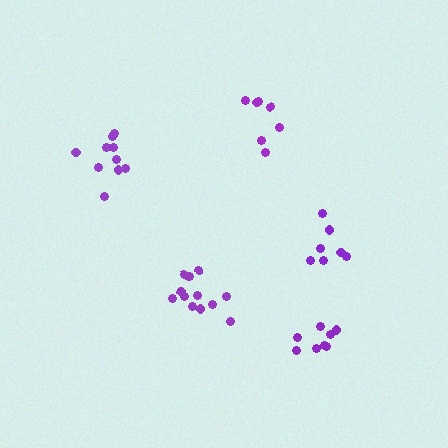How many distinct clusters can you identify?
There are 5 distinct clusters.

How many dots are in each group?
Group 1: 7 dots, Group 2: 10 dots, Group 3: 13 dots, Group 4: 7 dots, Group 5: 8 dots (45 total).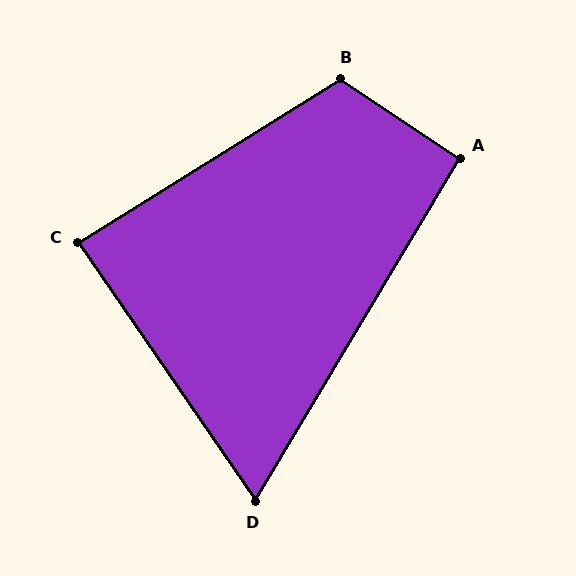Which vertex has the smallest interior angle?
D, at approximately 65 degrees.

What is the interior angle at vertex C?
Approximately 87 degrees (approximately right).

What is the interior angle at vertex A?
Approximately 93 degrees (approximately right).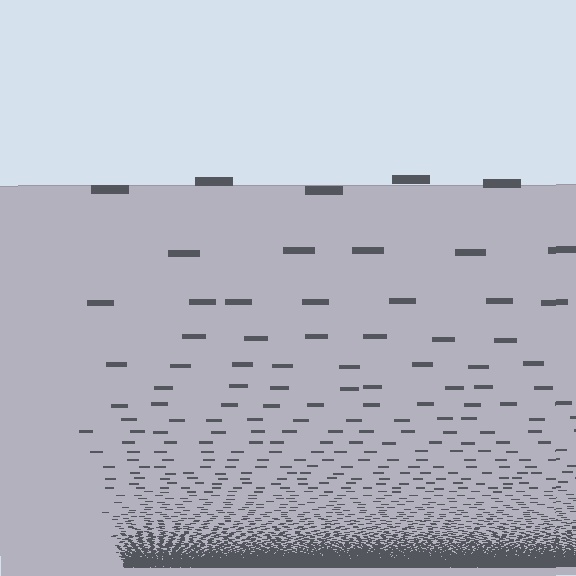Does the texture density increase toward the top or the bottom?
Density increases toward the bottom.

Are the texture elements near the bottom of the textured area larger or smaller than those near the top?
Smaller. The gradient is inverted — elements near the bottom are smaller and denser.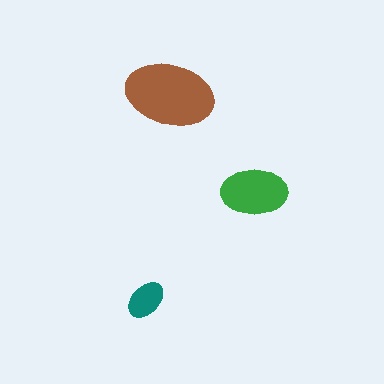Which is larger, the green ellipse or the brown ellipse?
The brown one.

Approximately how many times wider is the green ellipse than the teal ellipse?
About 1.5 times wider.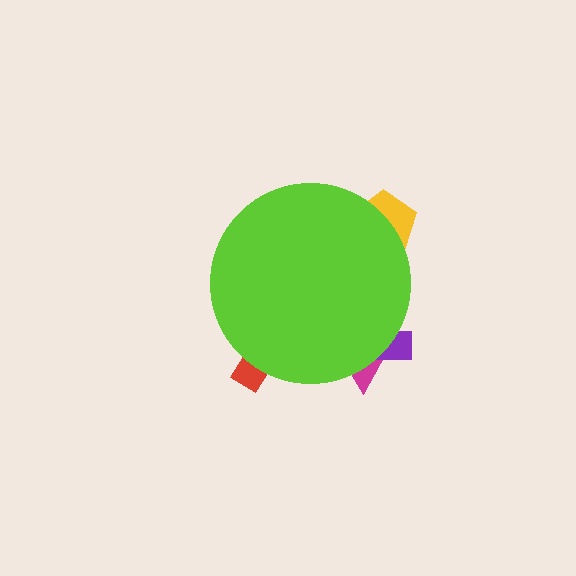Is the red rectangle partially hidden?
Yes, the red rectangle is partially hidden behind the lime circle.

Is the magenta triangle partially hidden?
Yes, the magenta triangle is partially hidden behind the lime circle.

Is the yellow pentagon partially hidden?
Yes, the yellow pentagon is partially hidden behind the lime circle.